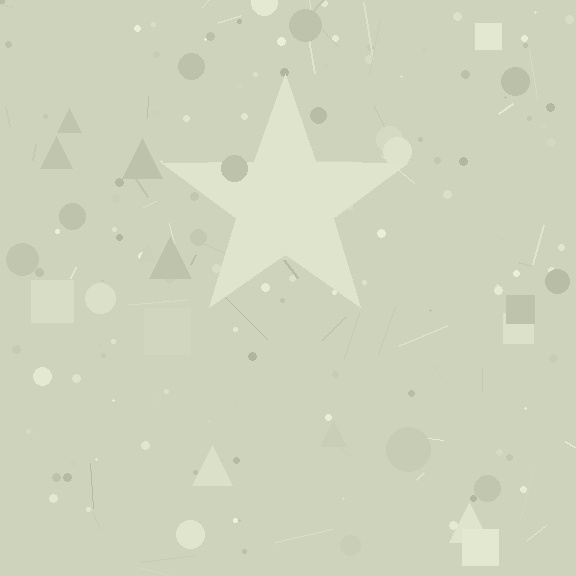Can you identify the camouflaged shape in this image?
The camouflaged shape is a star.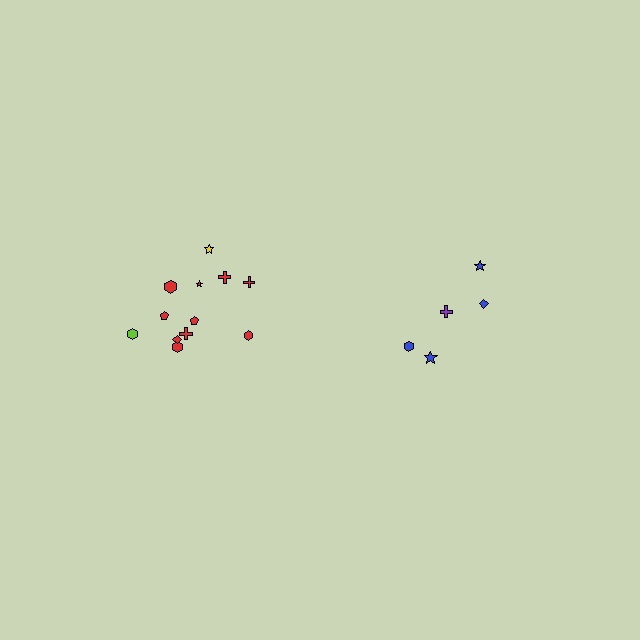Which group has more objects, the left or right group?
The left group.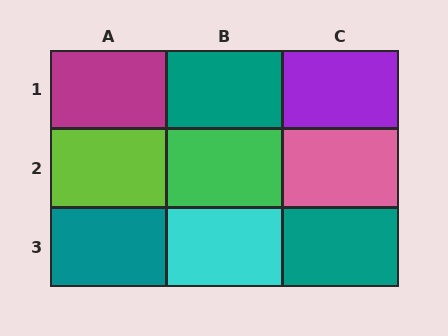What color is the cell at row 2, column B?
Green.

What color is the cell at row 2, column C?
Pink.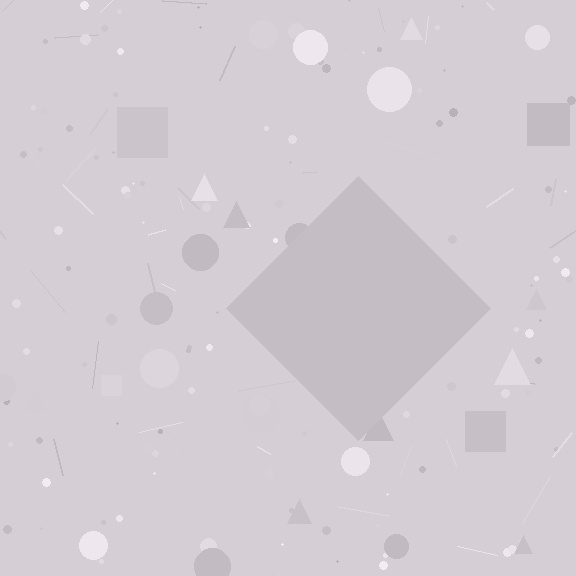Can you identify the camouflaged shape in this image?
The camouflaged shape is a diamond.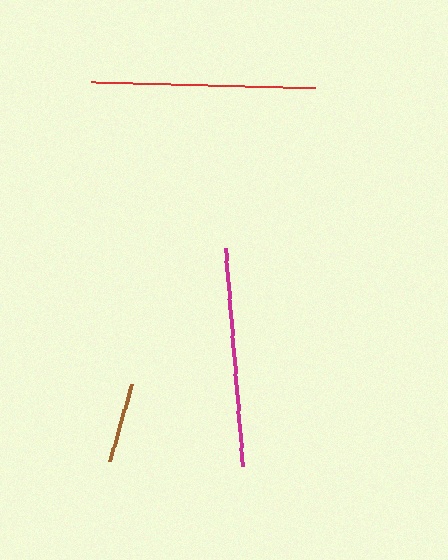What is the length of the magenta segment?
The magenta segment is approximately 218 pixels long.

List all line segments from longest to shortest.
From longest to shortest: red, magenta, brown.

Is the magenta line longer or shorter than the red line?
The red line is longer than the magenta line.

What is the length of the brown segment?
The brown segment is approximately 81 pixels long.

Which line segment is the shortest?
The brown line is the shortest at approximately 81 pixels.